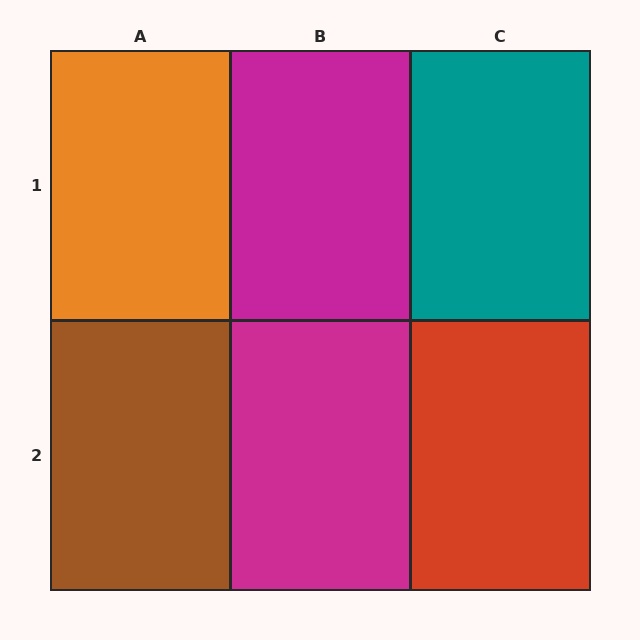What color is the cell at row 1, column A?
Orange.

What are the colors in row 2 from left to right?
Brown, magenta, red.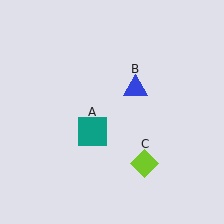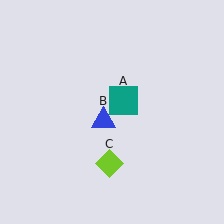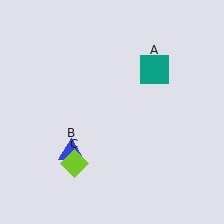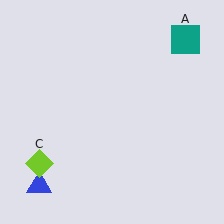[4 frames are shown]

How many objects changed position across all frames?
3 objects changed position: teal square (object A), blue triangle (object B), lime diamond (object C).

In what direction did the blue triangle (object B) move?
The blue triangle (object B) moved down and to the left.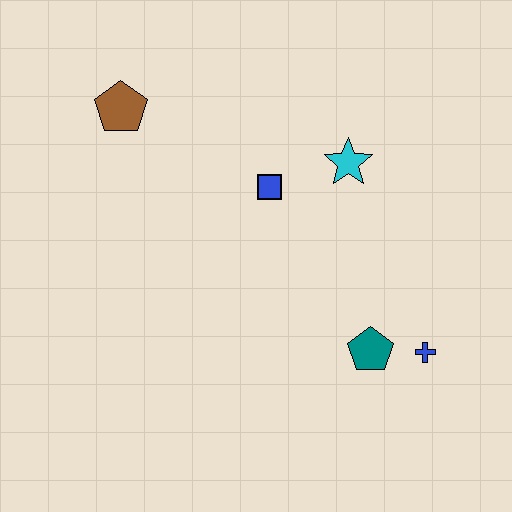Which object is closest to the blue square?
The cyan star is closest to the blue square.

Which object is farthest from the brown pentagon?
The blue cross is farthest from the brown pentagon.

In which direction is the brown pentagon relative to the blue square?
The brown pentagon is to the left of the blue square.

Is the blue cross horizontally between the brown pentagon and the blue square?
No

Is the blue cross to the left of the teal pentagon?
No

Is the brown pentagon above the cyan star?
Yes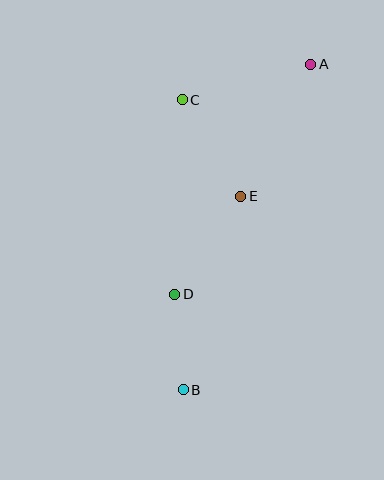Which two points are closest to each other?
Points B and D are closest to each other.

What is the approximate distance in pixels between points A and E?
The distance between A and E is approximately 149 pixels.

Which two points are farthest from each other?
Points A and B are farthest from each other.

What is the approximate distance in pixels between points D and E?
The distance between D and E is approximately 118 pixels.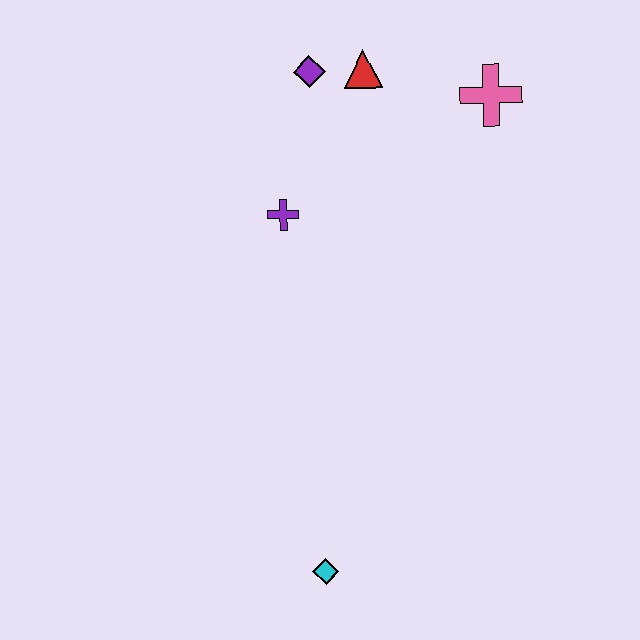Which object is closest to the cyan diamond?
The purple cross is closest to the cyan diamond.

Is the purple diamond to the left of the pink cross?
Yes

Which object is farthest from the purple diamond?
The cyan diamond is farthest from the purple diamond.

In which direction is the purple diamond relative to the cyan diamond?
The purple diamond is above the cyan diamond.